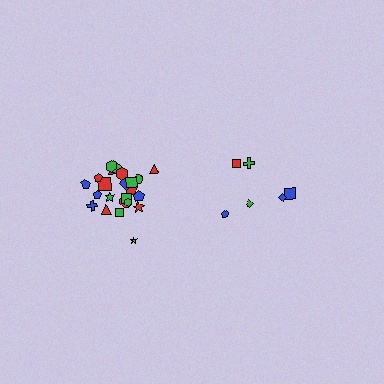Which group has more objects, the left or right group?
The left group.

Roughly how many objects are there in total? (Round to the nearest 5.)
Roughly 30 objects in total.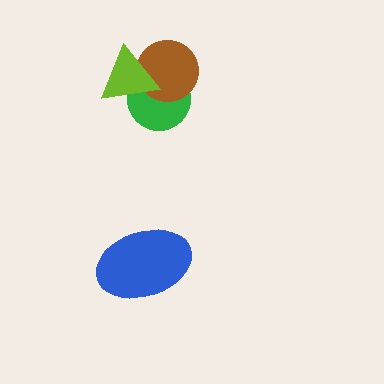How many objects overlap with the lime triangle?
2 objects overlap with the lime triangle.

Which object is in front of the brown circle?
The lime triangle is in front of the brown circle.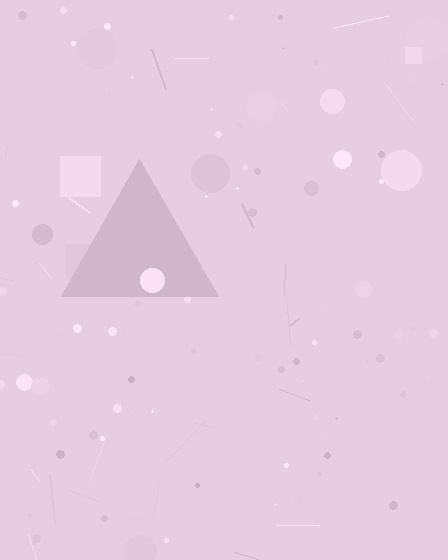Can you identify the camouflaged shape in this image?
The camouflaged shape is a triangle.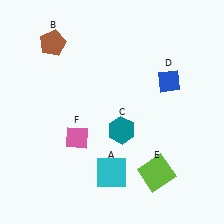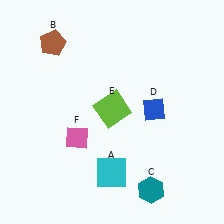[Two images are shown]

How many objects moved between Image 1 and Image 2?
3 objects moved between the two images.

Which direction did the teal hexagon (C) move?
The teal hexagon (C) moved down.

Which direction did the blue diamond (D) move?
The blue diamond (D) moved down.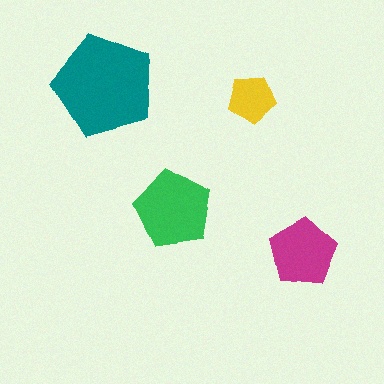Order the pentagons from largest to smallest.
the teal one, the green one, the magenta one, the yellow one.